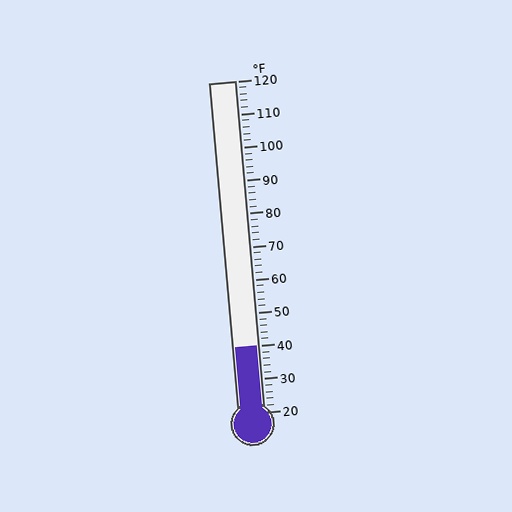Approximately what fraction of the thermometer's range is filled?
The thermometer is filled to approximately 20% of its range.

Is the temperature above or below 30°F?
The temperature is above 30°F.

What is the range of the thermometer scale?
The thermometer scale ranges from 20°F to 120°F.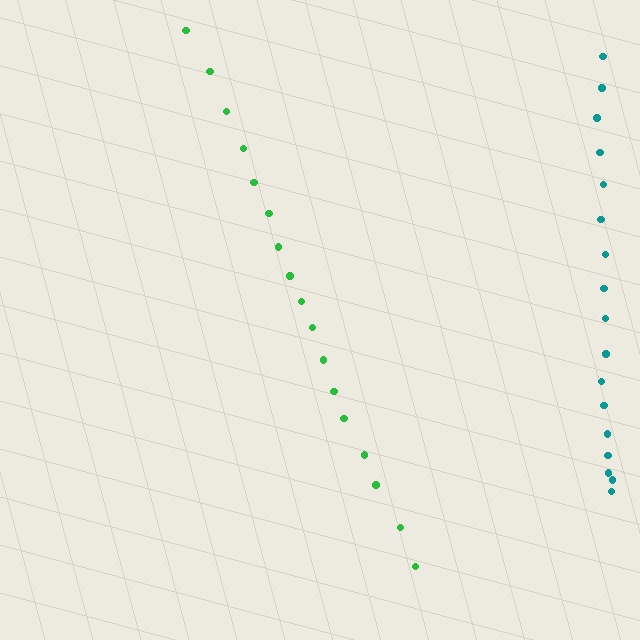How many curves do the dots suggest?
There are 2 distinct paths.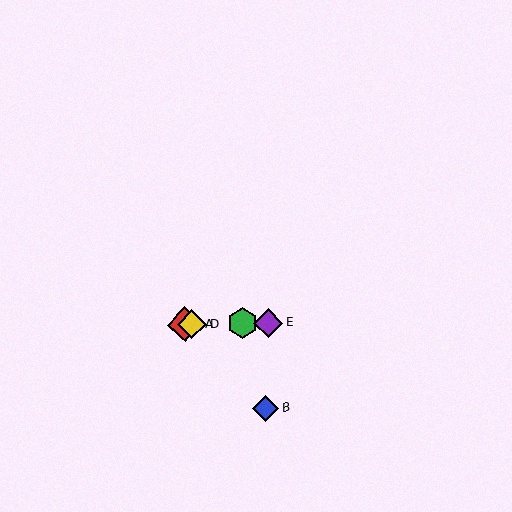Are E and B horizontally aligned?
No, E is at y≈323 and B is at y≈408.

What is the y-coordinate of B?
Object B is at y≈408.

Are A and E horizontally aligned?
Yes, both are at y≈324.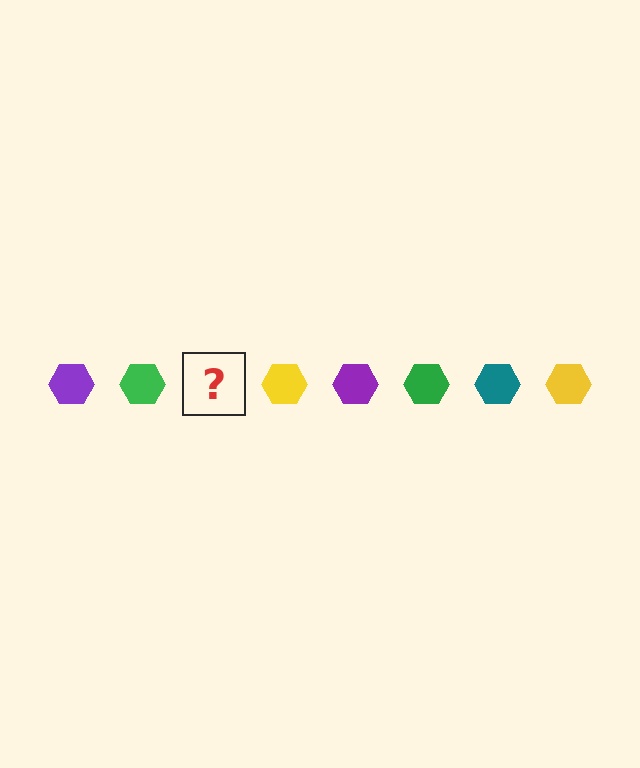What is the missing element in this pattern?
The missing element is a teal hexagon.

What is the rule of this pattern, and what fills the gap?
The rule is that the pattern cycles through purple, green, teal, yellow hexagons. The gap should be filled with a teal hexagon.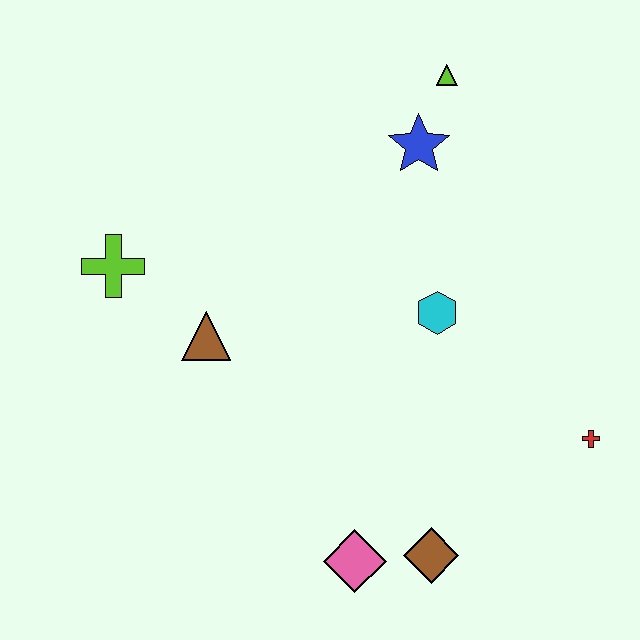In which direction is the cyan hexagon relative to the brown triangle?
The cyan hexagon is to the right of the brown triangle.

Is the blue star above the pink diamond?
Yes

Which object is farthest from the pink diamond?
The lime triangle is farthest from the pink diamond.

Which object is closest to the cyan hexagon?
The blue star is closest to the cyan hexagon.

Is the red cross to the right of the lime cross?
Yes